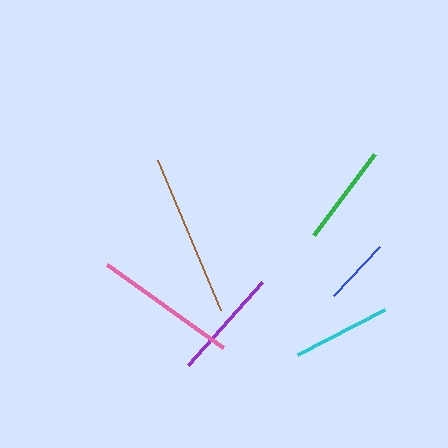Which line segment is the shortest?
The blue line is the shortest at approximately 66 pixels.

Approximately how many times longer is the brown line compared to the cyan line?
The brown line is approximately 1.6 times the length of the cyan line.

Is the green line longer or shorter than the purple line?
The purple line is longer than the green line.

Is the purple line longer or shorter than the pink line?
The pink line is longer than the purple line.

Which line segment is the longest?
The brown line is the longest at approximately 162 pixels.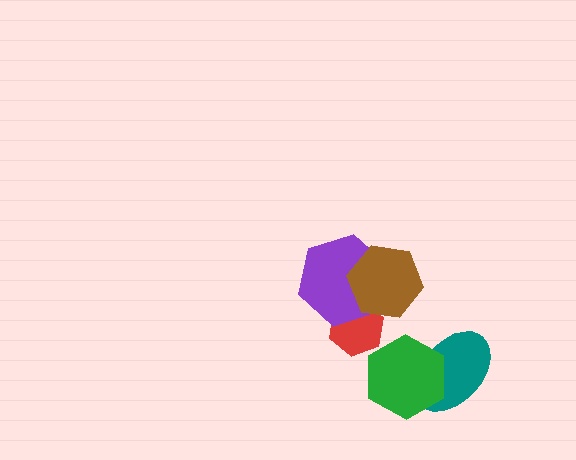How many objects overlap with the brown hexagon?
2 objects overlap with the brown hexagon.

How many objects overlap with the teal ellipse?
1 object overlaps with the teal ellipse.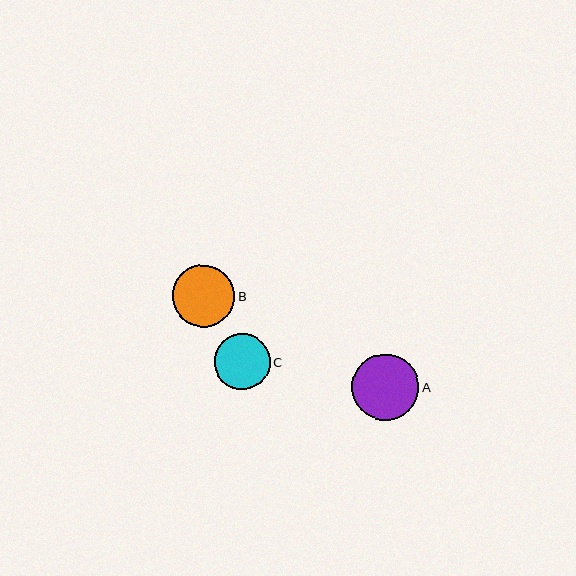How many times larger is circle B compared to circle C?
Circle B is approximately 1.1 times the size of circle C.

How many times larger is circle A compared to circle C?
Circle A is approximately 1.2 times the size of circle C.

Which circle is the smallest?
Circle C is the smallest with a size of approximately 55 pixels.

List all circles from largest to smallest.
From largest to smallest: A, B, C.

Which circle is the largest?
Circle A is the largest with a size of approximately 67 pixels.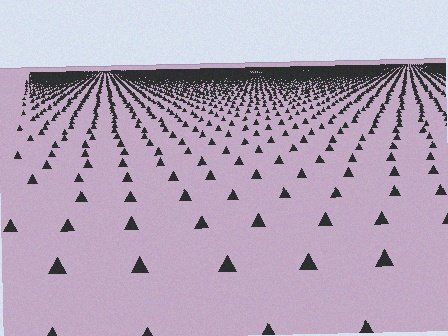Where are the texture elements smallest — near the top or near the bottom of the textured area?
Near the top.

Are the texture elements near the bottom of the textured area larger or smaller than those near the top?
Larger. Near the bottom, elements are closer to the viewer and appear at a bigger on-screen size.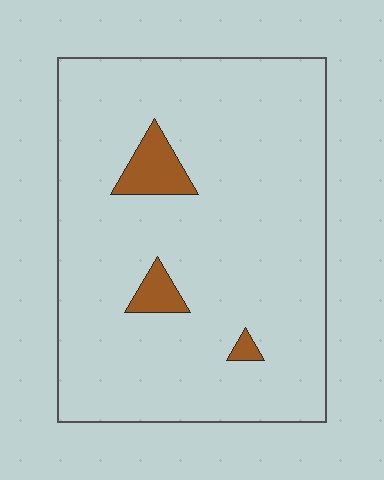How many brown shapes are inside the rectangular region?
3.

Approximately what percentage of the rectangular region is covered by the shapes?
Approximately 5%.